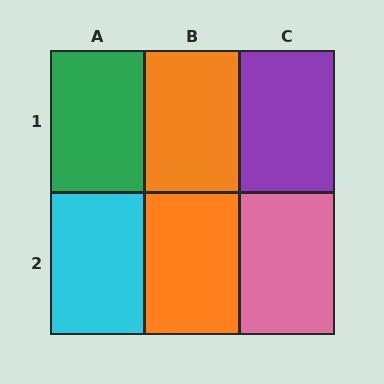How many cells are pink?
1 cell is pink.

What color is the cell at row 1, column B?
Orange.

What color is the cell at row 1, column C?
Purple.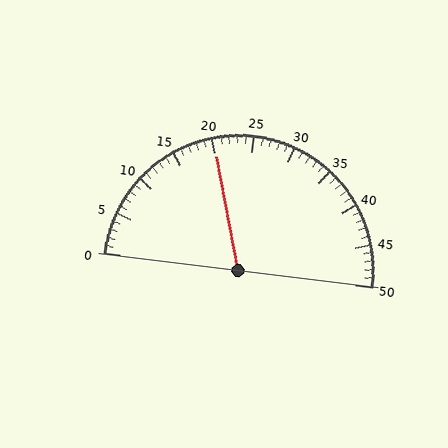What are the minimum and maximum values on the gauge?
The gauge ranges from 0 to 50.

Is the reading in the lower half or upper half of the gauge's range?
The reading is in the lower half of the range (0 to 50).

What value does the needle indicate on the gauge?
The needle indicates approximately 20.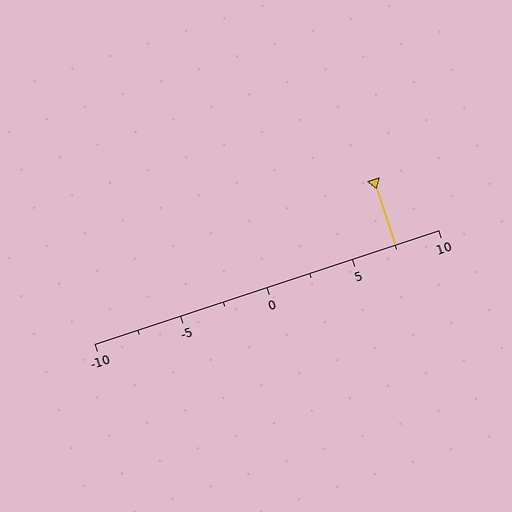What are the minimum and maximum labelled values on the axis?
The axis runs from -10 to 10.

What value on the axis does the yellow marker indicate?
The marker indicates approximately 7.5.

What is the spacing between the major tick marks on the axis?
The major ticks are spaced 5 apart.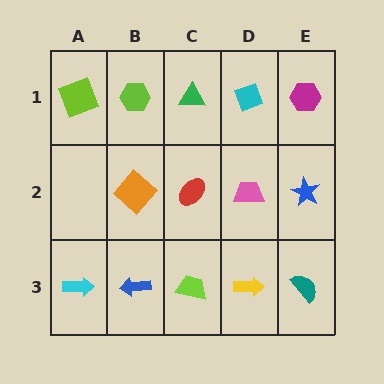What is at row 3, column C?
A lime trapezoid.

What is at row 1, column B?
A lime hexagon.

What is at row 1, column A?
A lime square.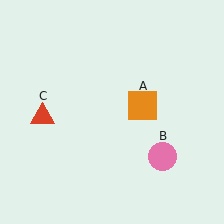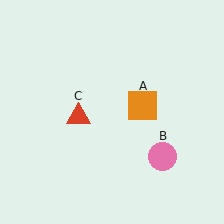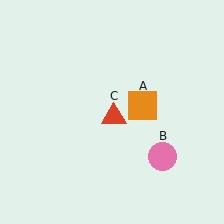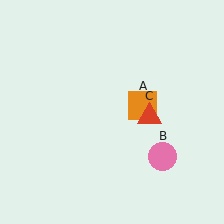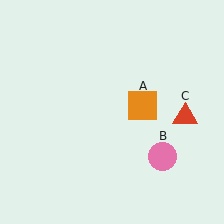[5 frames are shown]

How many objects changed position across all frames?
1 object changed position: red triangle (object C).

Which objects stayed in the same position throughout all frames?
Orange square (object A) and pink circle (object B) remained stationary.